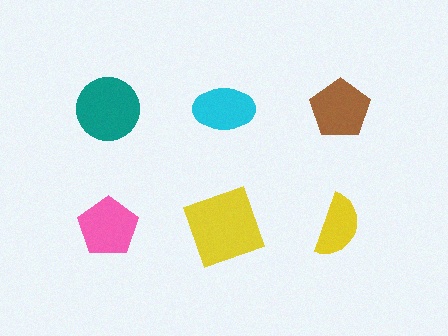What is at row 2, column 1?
A pink pentagon.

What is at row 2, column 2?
A yellow square.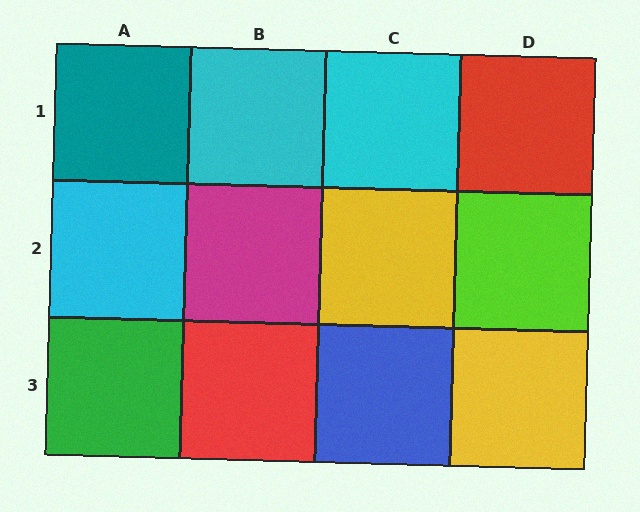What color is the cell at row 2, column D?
Lime.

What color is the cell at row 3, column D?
Yellow.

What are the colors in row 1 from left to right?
Teal, cyan, cyan, red.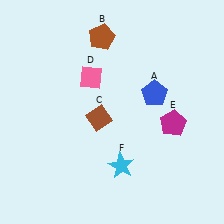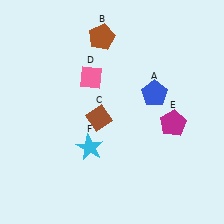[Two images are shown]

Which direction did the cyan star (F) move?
The cyan star (F) moved left.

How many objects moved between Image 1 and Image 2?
1 object moved between the two images.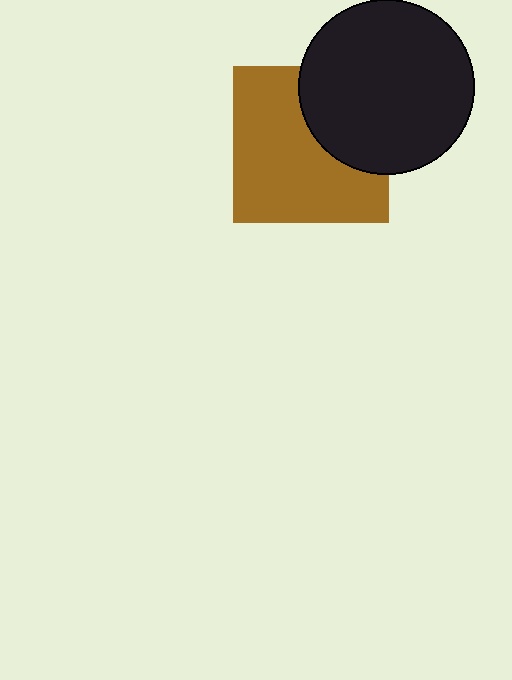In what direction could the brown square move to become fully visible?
The brown square could move left. That would shift it out from behind the black circle entirely.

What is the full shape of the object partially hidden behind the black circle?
The partially hidden object is a brown square.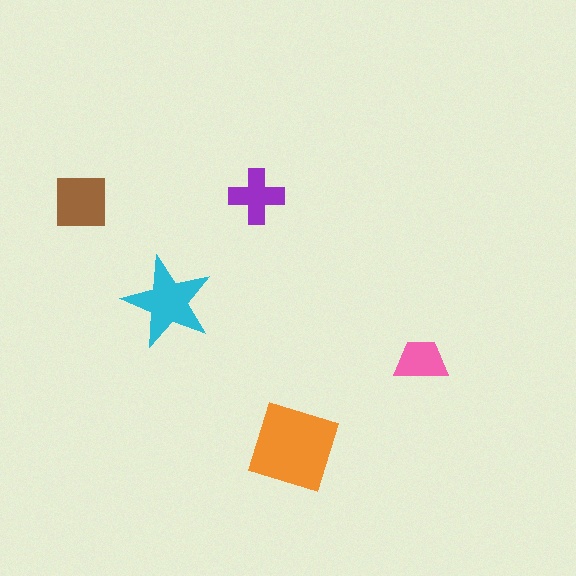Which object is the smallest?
The pink trapezoid.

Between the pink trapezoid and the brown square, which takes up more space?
The brown square.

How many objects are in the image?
There are 5 objects in the image.